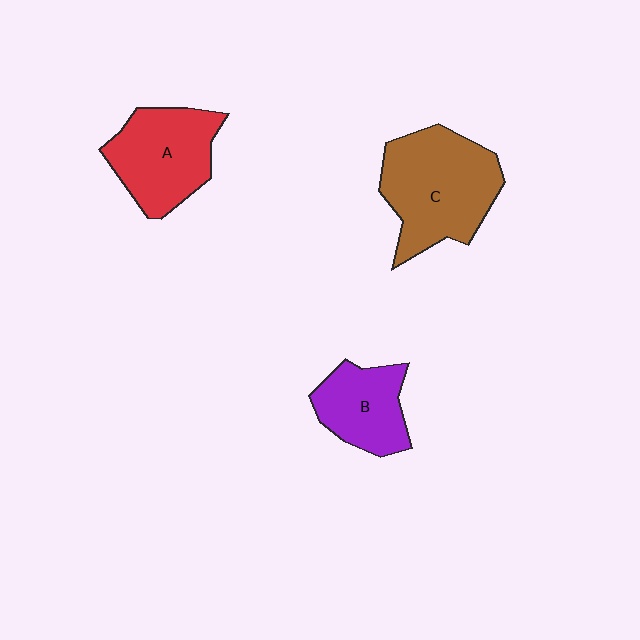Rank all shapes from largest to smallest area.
From largest to smallest: C (brown), A (red), B (purple).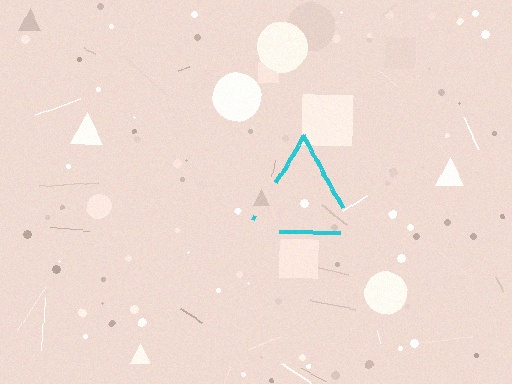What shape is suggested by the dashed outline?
The dashed outline suggests a triangle.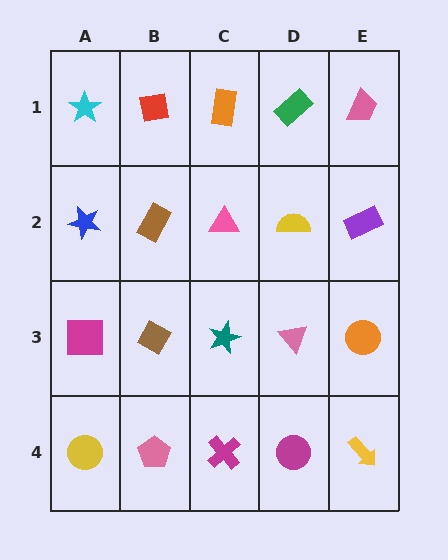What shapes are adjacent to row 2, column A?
A cyan star (row 1, column A), a magenta square (row 3, column A), a brown rectangle (row 2, column B).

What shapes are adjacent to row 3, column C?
A pink triangle (row 2, column C), a magenta cross (row 4, column C), a brown diamond (row 3, column B), a pink triangle (row 3, column D).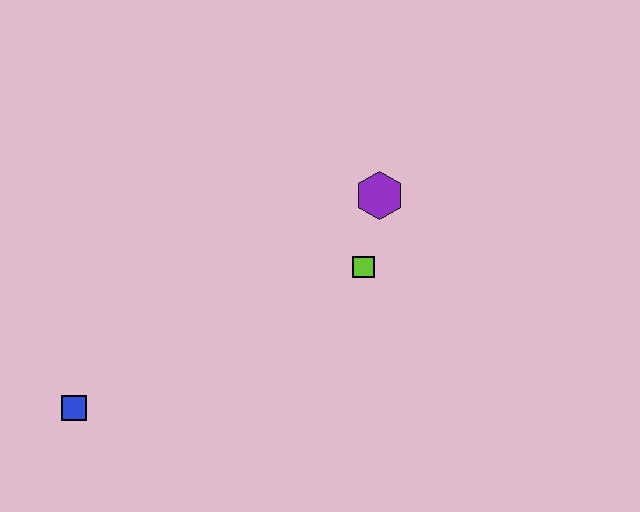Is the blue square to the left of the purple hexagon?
Yes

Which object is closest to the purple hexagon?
The lime square is closest to the purple hexagon.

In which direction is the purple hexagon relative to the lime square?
The purple hexagon is above the lime square.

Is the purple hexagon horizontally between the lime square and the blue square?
No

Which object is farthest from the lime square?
The blue square is farthest from the lime square.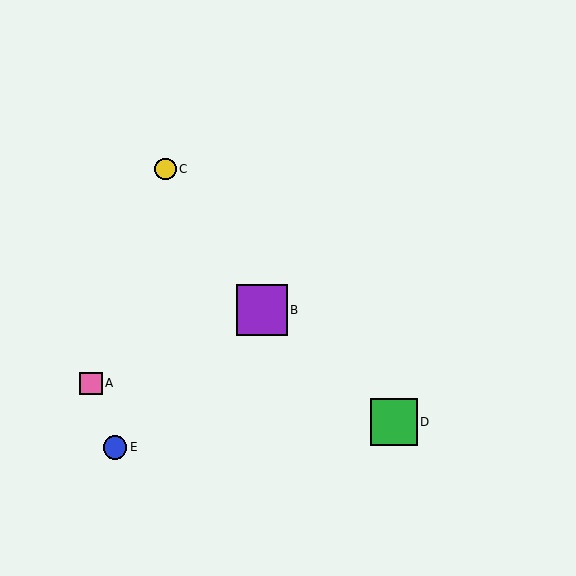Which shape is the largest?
The purple square (labeled B) is the largest.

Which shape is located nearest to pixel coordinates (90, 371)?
The pink square (labeled A) at (91, 383) is nearest to that location.